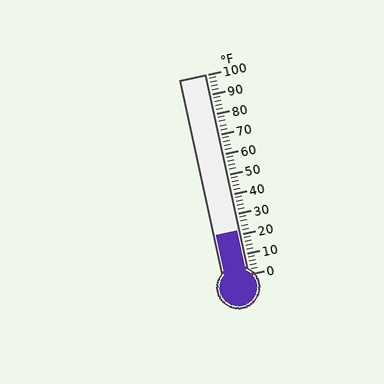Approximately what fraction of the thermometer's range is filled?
The thermometer is filled to approximately 20% of its range.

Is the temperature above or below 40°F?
The temperature is below 40°F.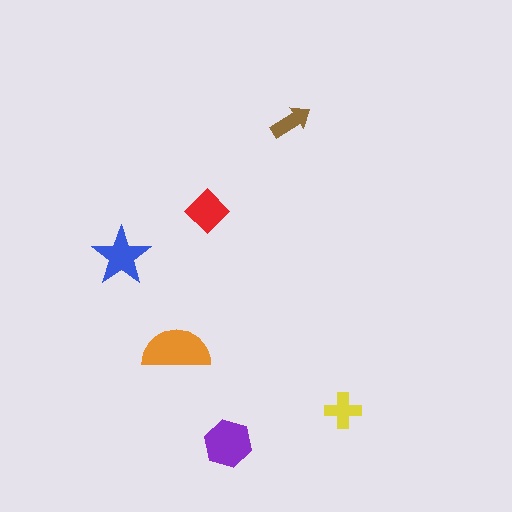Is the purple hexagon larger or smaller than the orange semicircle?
Smaller.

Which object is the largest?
The orange semicircle.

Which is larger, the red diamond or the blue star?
The blue star.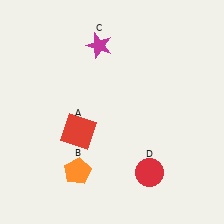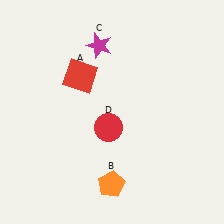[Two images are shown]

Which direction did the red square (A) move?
The red square (A) moved up.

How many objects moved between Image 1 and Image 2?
3 objects moved between the two images.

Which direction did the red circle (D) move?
The red circle (D) moved up.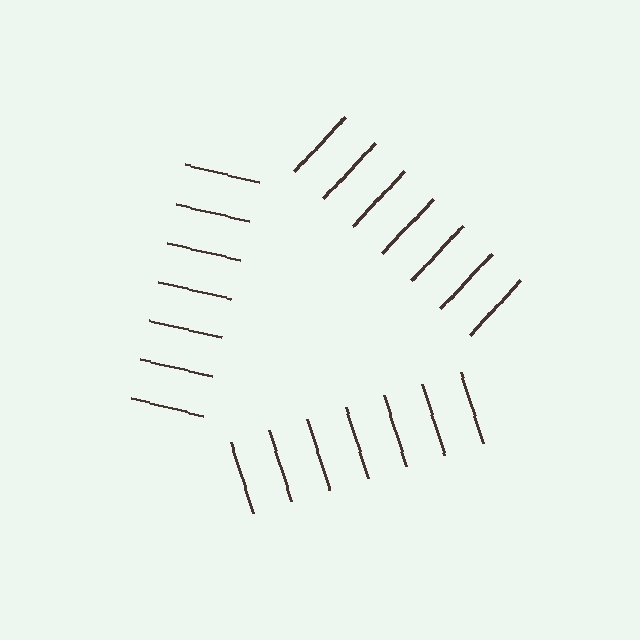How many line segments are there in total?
21 — 7 along each of the 3 edges.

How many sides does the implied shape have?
3 sides — the line-ends trace a triangle.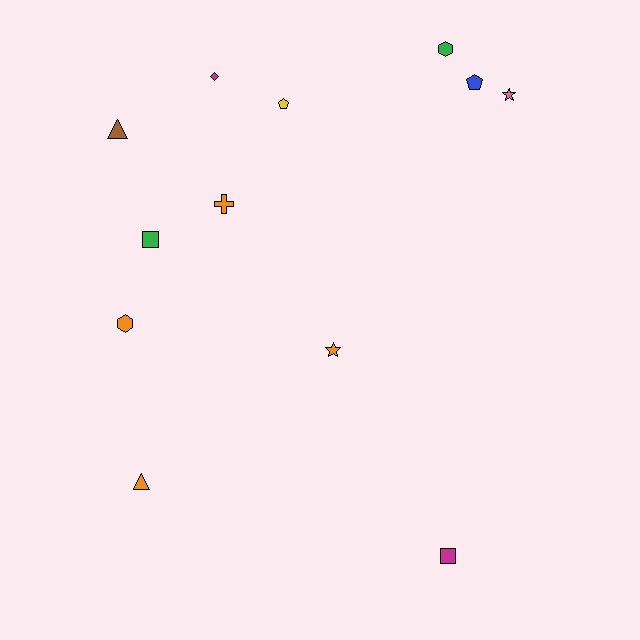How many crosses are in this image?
There is 1 cross.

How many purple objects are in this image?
There are no purple objects.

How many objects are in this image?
There are 12 objects.